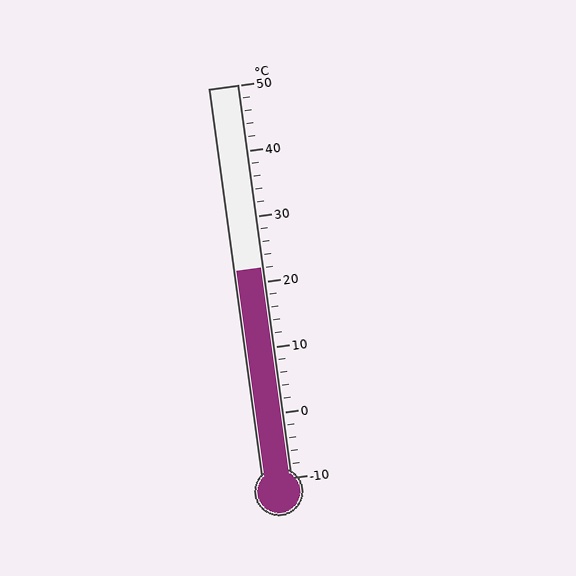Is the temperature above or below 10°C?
The temperature is above 10°C.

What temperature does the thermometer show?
The thermometer shows approximately 22°C.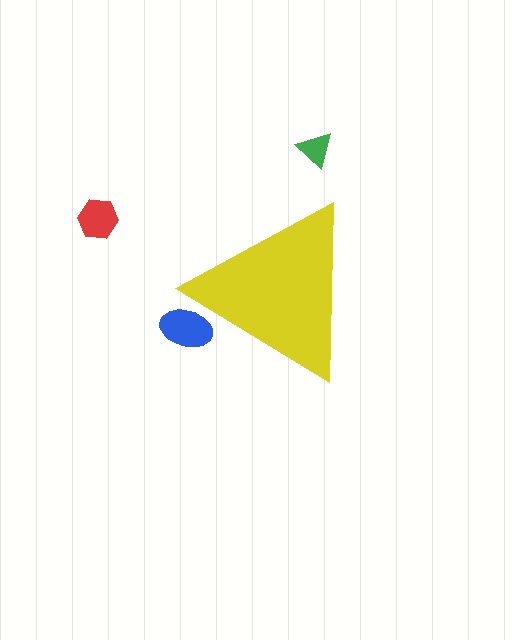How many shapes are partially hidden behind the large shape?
1 shape is partially hidden.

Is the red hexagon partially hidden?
No, the red hexagon is fully visible.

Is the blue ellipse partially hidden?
Yes, the blue ellipse is partially hidden behind the yellow triangle.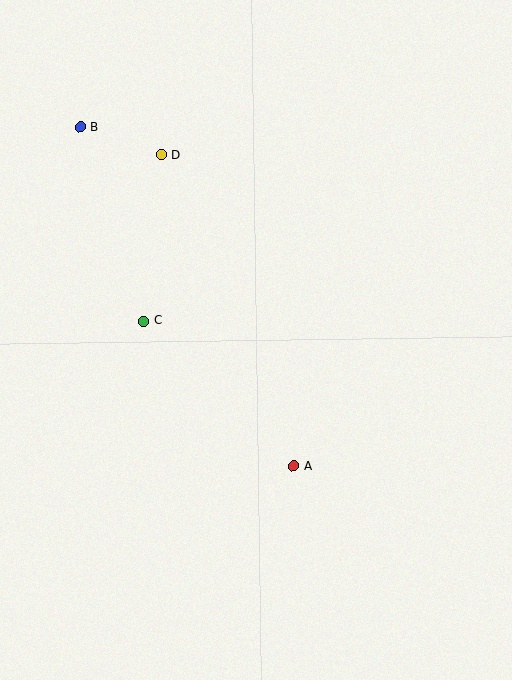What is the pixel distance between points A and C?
The distance between A and C is 209 pixels.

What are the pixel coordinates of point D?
Point D is at (161, 155).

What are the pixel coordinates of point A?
Point A is at (294, 466).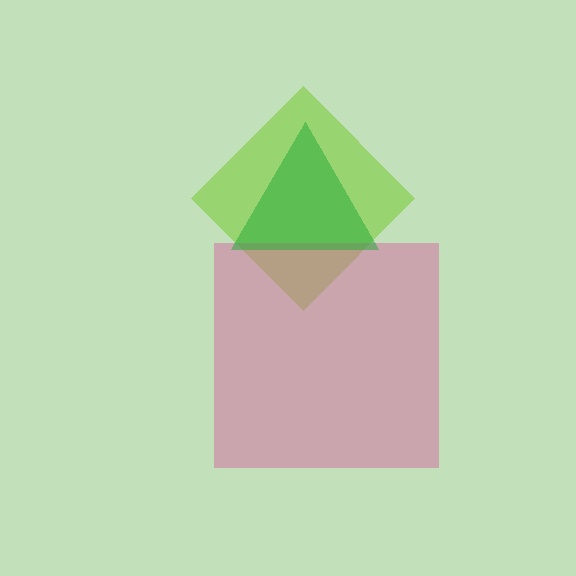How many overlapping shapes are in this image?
There are 3 overlapping shapes in the image.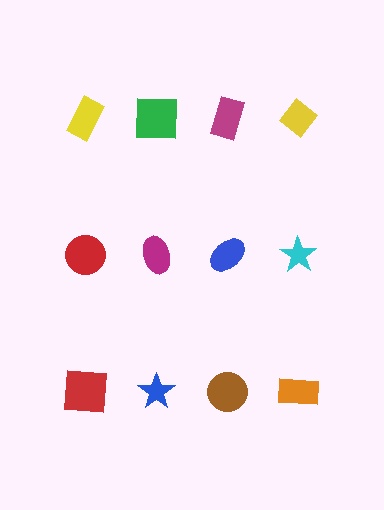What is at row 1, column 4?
A yellow diamond.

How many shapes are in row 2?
4 shapes.